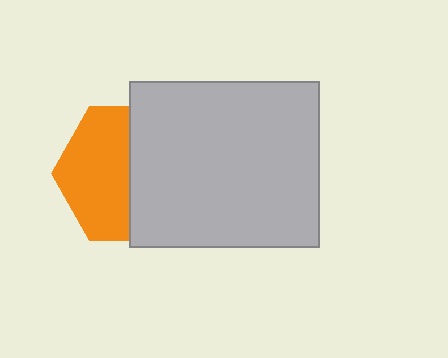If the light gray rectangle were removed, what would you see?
You would see the complete orange hexagon.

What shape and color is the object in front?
The object in front is a light gray rectangle.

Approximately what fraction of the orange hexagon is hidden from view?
Roughly 49% of the orange hexagon is hidden behind the light gray rectangle.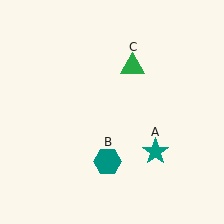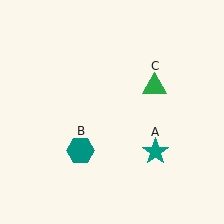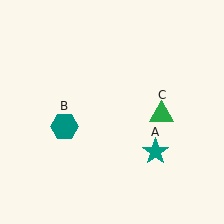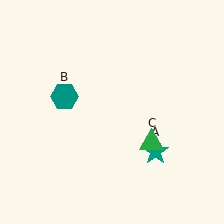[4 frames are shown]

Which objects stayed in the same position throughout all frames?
Teal star (object A) remained stationary.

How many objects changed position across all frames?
2 objects changed position: teal hexagon (object B), green triangle (object C).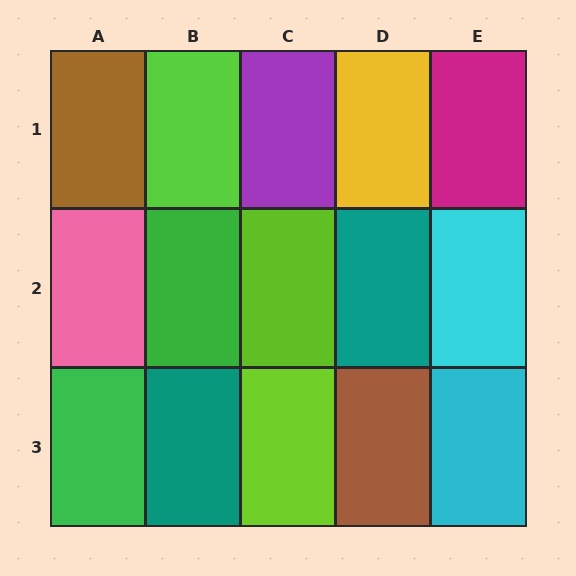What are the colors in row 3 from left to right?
Green, teal, lime, brown, cyan.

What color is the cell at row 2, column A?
Pink.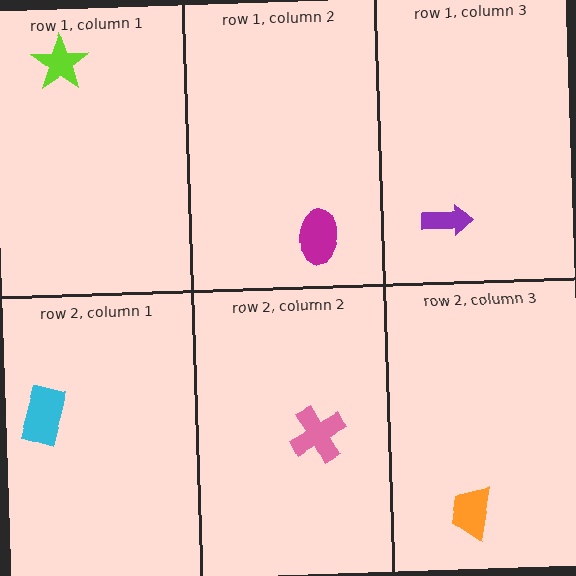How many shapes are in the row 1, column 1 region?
1.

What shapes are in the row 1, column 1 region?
The lime star.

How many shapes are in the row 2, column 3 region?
1.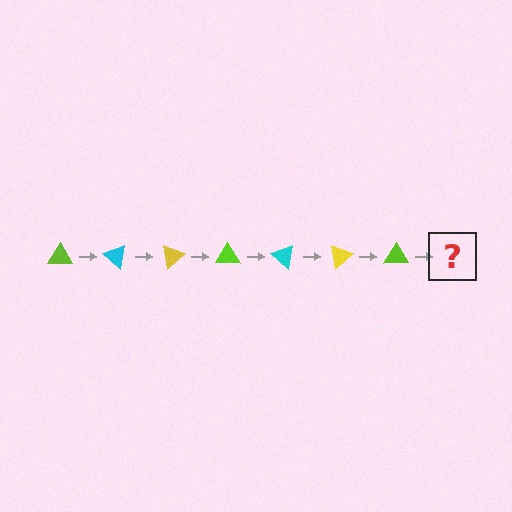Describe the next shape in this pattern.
It should be a cyan triangle, rotated 280 degrees from the start.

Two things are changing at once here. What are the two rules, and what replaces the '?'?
The two rules are that it rotates 40 degrees each step and the color cycles through lime, cyan, and yellow. The '?' should be a cyan triangle, rotated 280 degrees from the start.